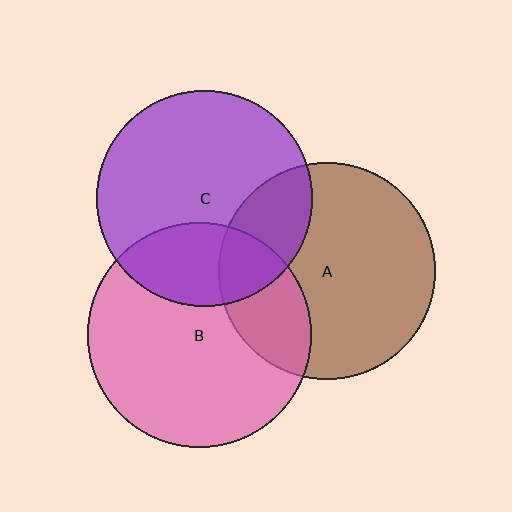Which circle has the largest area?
Circle B (pink).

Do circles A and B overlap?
Yes.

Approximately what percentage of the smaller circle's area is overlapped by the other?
Approximately 25%.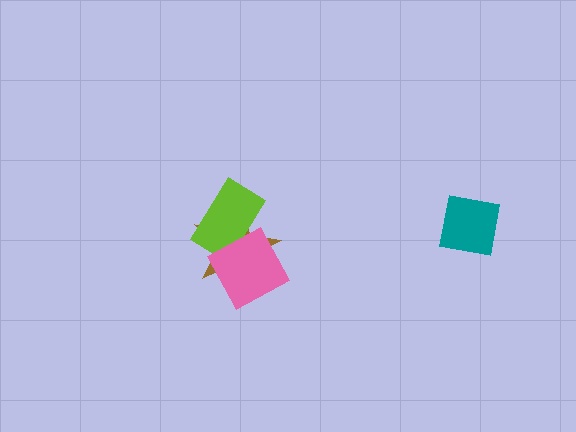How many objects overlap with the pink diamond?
2 objects overlap with the pink diamond.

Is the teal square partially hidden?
No, no other shape covers it.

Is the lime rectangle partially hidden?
Yes, it is partially covered by another shape.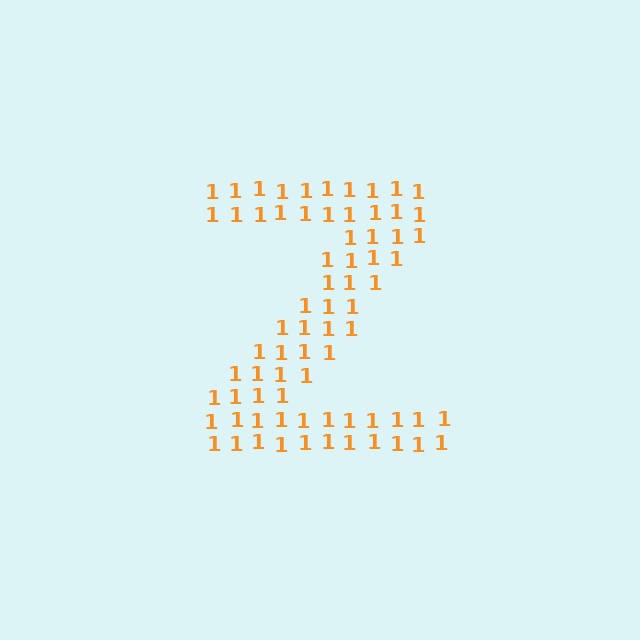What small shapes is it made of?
It is made of small digit 1's.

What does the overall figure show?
The overall figure shows the letter Z.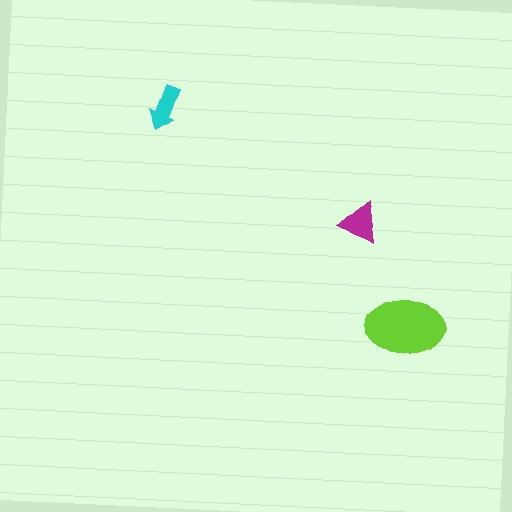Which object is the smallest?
The cyan arrow.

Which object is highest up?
The cyan arrow is topmost.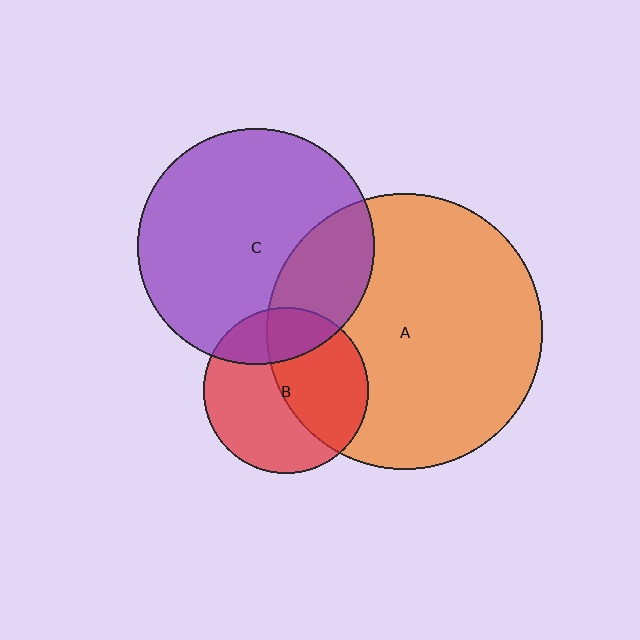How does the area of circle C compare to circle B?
Approximately 2.0 times.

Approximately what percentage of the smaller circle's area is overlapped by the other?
Approximately 25%.